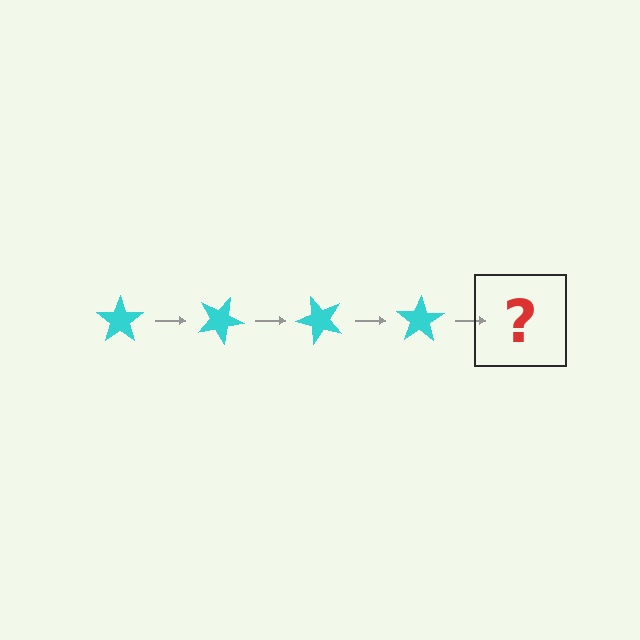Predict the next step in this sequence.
The next step is a cyan star rotated 100 degrees.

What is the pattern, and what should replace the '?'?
The pattern is that the star rotates 25 degrees each step. The '?' should be a cyan star rotated 100 degrees.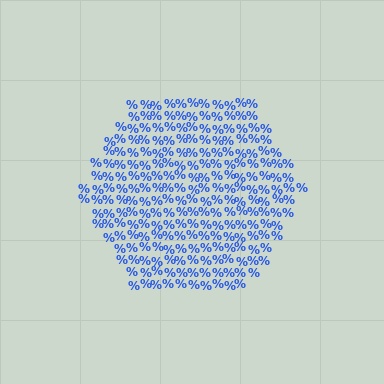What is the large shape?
The large shape is a hexagon.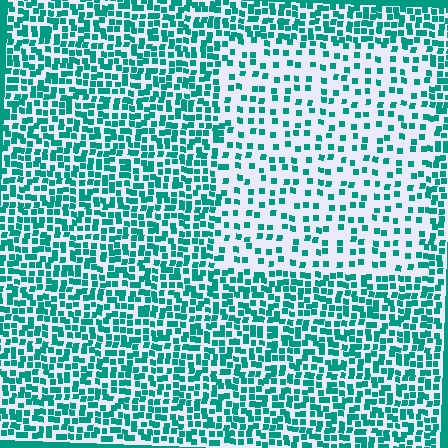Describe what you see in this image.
The image contains small teal elements arranged at two different densities. A rectangle-shaped region is visible where the elements are less densely packed than the surrounding area.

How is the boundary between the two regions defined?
The boundary is defined by a change in element density (approximately 2.3x ratio). All elements are the same color, size, and shape.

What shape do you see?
I see a rectangle.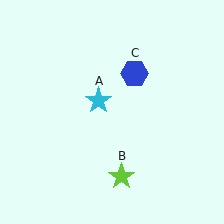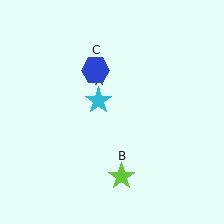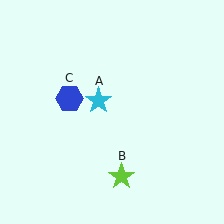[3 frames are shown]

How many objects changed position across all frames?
1 object changed position: blue hexagon (object C).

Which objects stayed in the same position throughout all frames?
Cyan star (object A) and lime star (object B) remained stationary.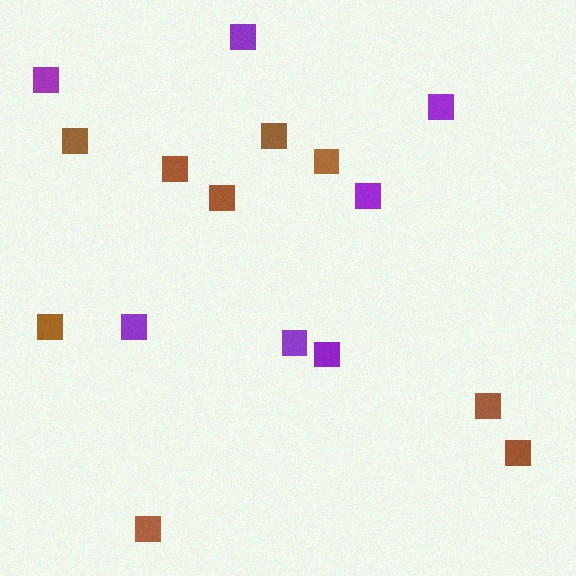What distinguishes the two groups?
There are 2 groups: one group of purple squares (7) and one group of brown squares (9).